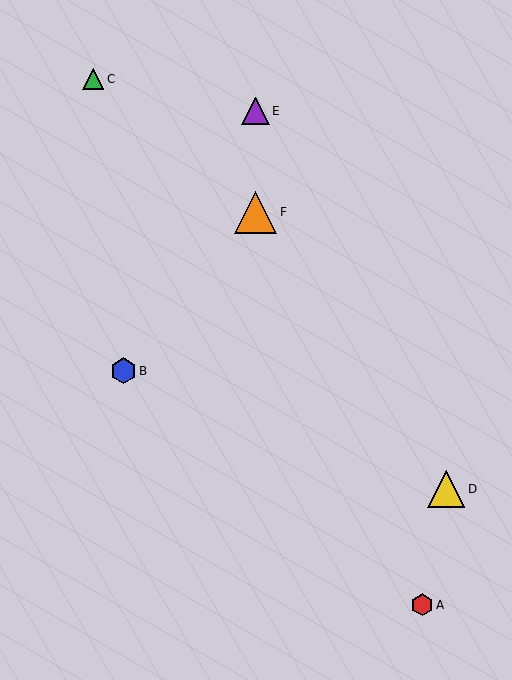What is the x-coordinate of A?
Object A is at x≈422.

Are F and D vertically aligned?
No, F is at x≈256 and D is at x≈446.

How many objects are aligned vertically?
2 objects (E, F) are aligned vertically.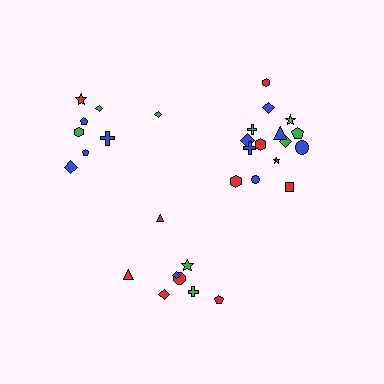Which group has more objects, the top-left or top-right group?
The top-right group.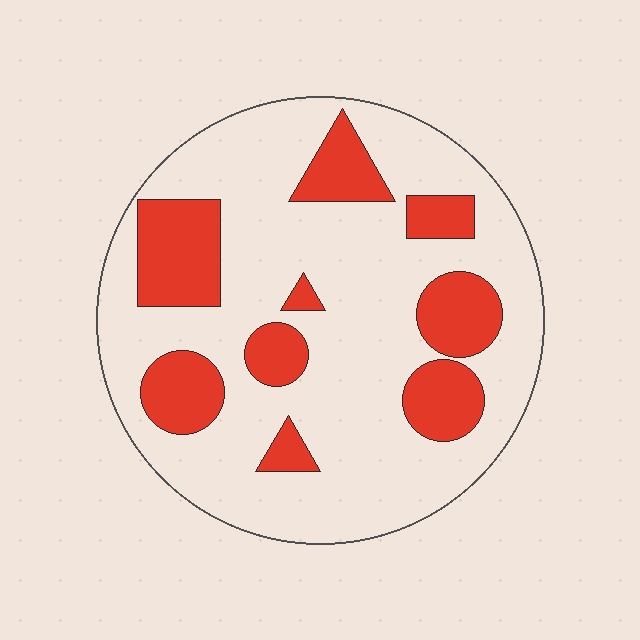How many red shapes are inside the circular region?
9.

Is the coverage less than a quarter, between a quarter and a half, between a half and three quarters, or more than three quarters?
Between a quarter and a half.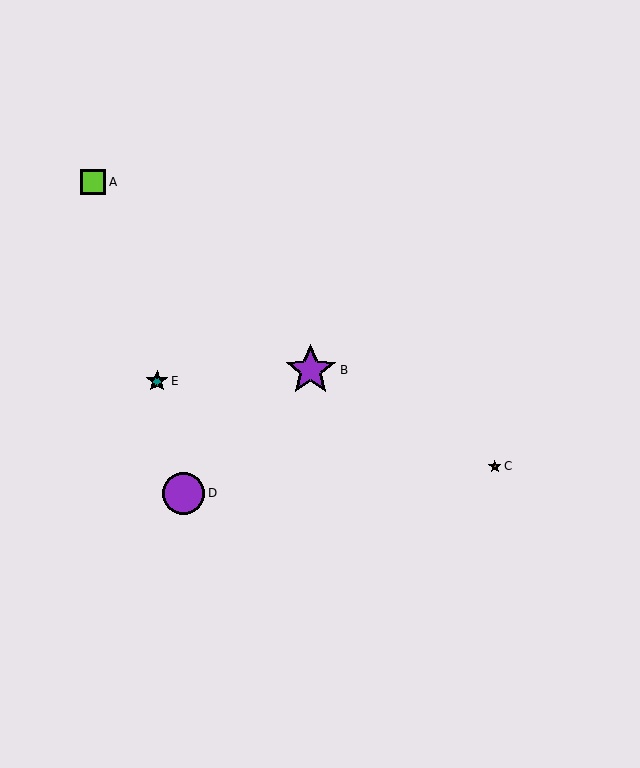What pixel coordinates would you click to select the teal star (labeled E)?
Click at (157, 381) to select the teal star E.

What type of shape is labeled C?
Shape C is a brown star.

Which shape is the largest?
The purple star (labeled B) is the largest.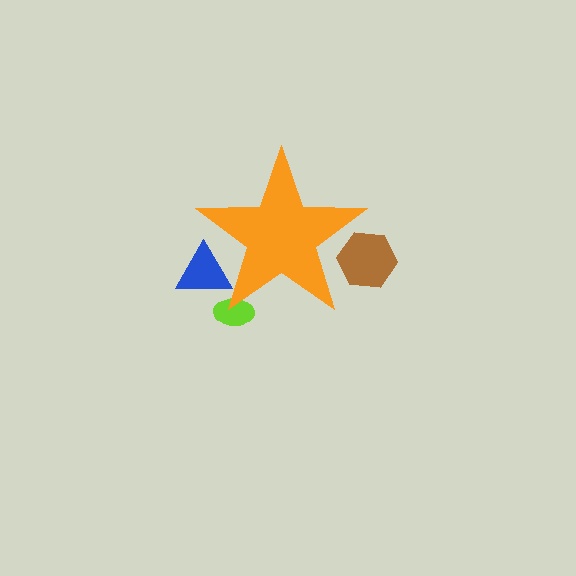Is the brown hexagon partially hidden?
Yes, the brown hexagon is partially hidden behind the orange star.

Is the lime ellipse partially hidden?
Yes, the lime ellipse is partially hidden behind the orange star.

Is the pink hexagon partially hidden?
Yes, the pink hexagon is partially hidden behind the orange star.